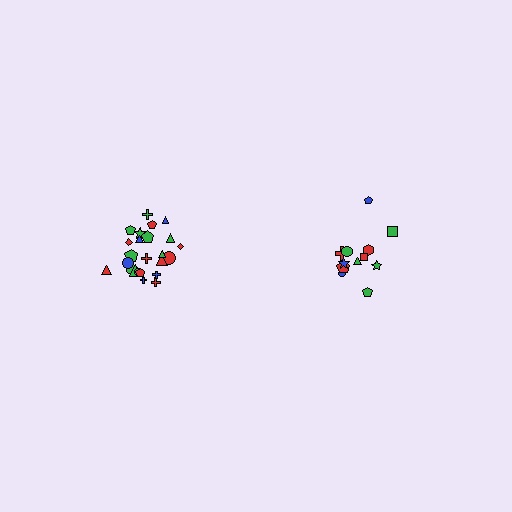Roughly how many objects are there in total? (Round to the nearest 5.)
Roughly 35 objects in total.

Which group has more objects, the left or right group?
The left group.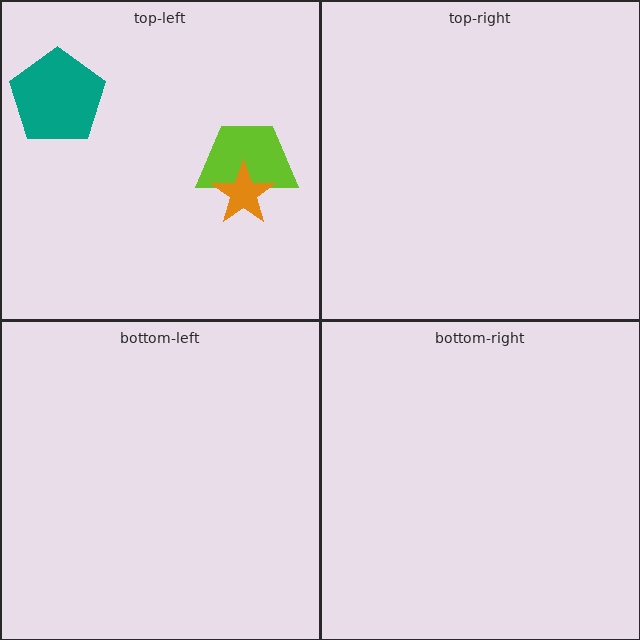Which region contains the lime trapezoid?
The top-left region.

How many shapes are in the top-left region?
3.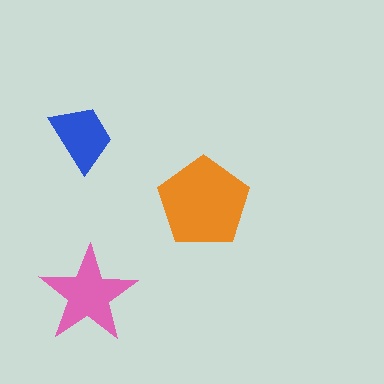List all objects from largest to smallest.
The orange pentagon, the pink star, the blue trapezoid.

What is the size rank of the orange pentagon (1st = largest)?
1st.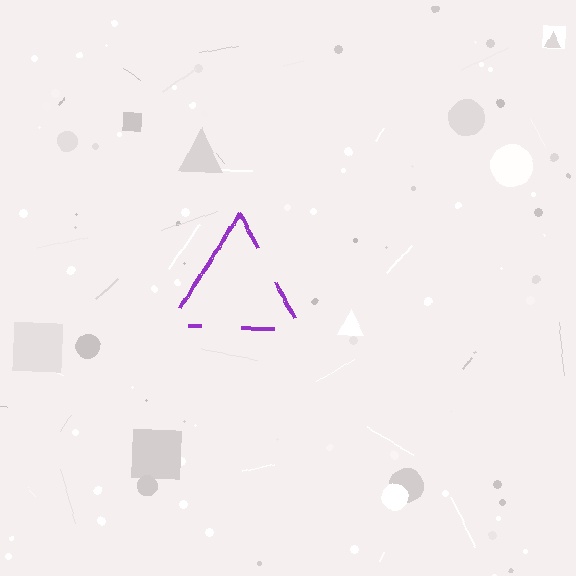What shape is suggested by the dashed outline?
The dashed outline suggests a triangle.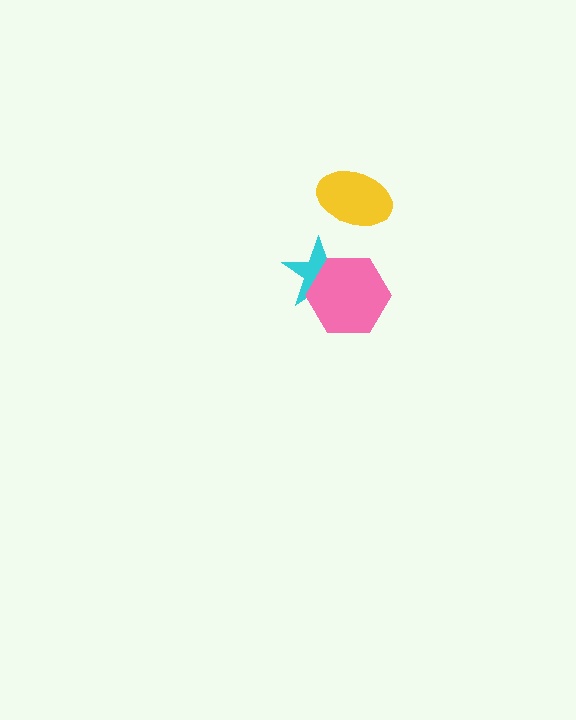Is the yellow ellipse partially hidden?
No, no other shape covers it.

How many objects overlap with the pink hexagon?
1 object overlaps with the pink hexagon.